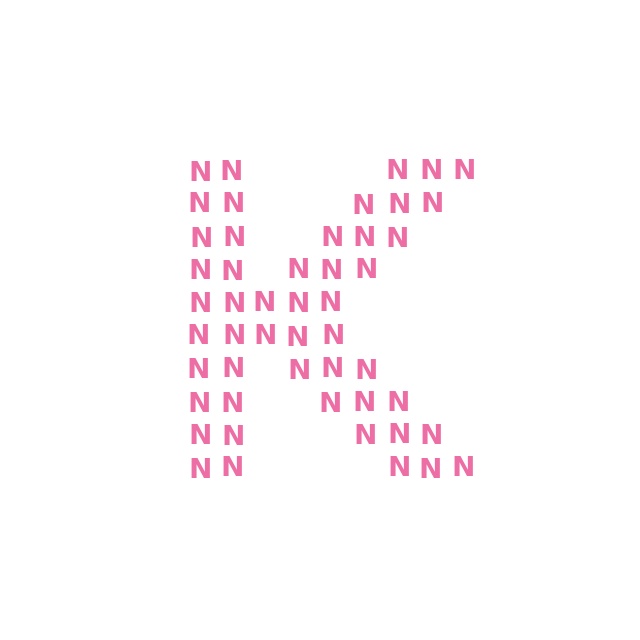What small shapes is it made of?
It is made of small letter N's.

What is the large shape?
The large shape is the letter K.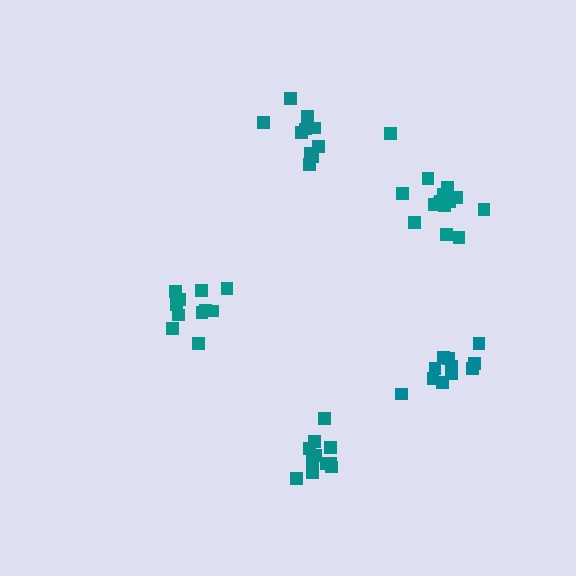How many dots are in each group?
Group 1: 15 dots, Group 2: 11 dots, Group 3: 11 dots, Group 4: 11 dots, Group 5: 11 dots (59 total).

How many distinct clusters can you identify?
There are 5 distinct clusters.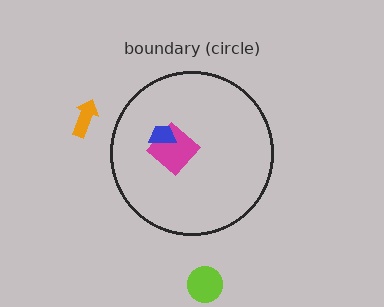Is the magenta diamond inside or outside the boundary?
Inside.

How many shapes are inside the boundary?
2 inside, 2 outside.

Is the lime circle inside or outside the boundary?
Outside.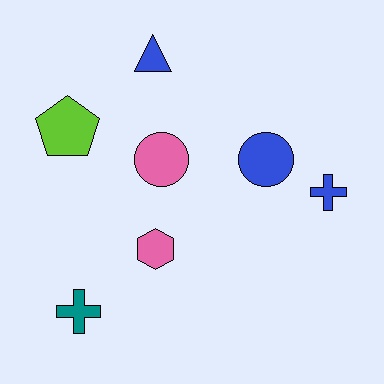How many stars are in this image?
There are no stars.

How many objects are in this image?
There are 7 objects.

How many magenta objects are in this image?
There are no magenta objects.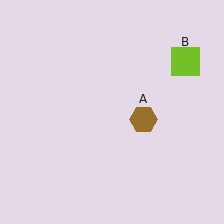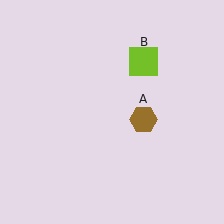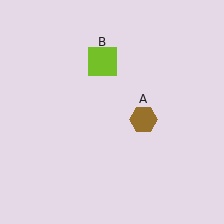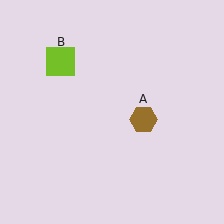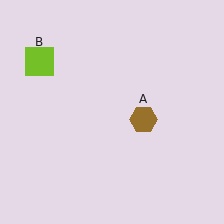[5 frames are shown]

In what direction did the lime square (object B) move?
The lime square (object B) moved left.